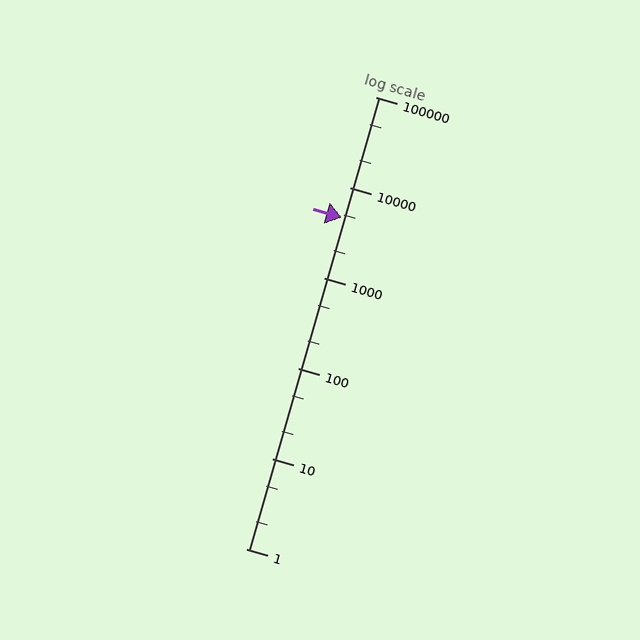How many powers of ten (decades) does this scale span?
The scale spans 5 decades, from 1 to 100000.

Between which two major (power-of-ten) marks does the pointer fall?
The pointer is between 1000 and 10000.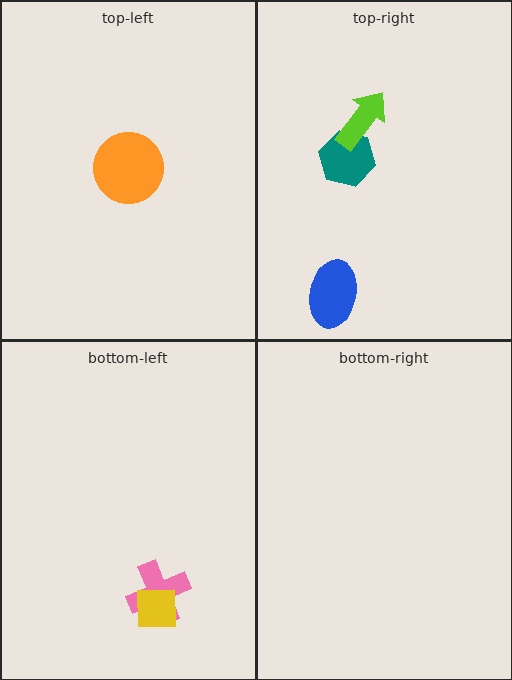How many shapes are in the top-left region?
1.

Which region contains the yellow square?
The bottom-left region.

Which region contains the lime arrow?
The top-right region.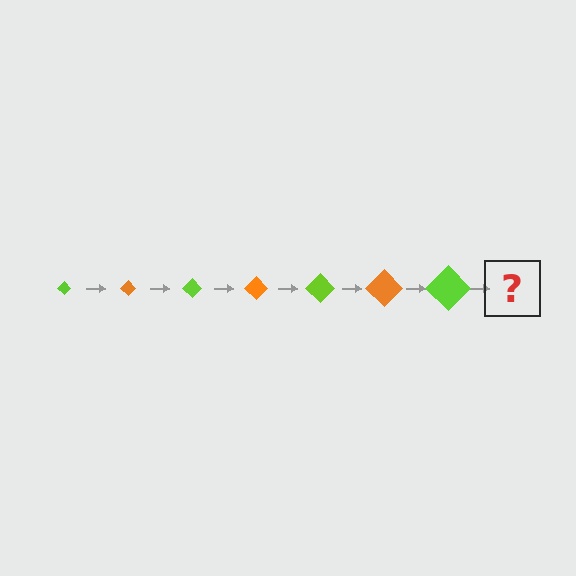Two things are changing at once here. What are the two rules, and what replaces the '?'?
The two rules are that the diamond grows larger each step and the color cycles through lime and orange. The '?' should be an orange diamond, larger than the previous one.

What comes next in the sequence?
The next element should be an orange diamond, larger than the previous one.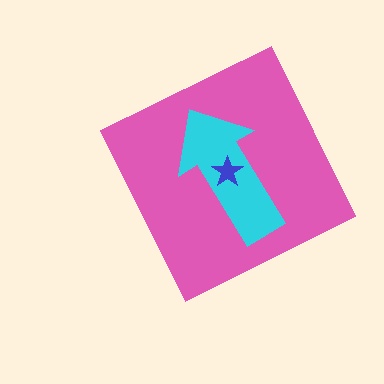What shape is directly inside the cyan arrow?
The blue star.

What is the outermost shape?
The pink diamond.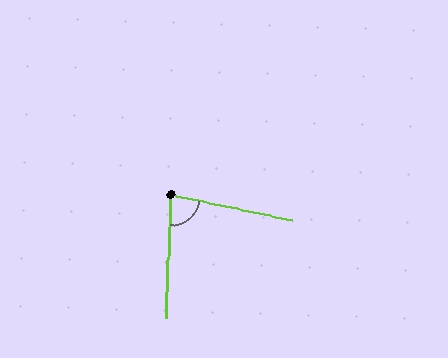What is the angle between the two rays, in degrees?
Approximately 80 degrees.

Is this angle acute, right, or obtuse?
It is acute.